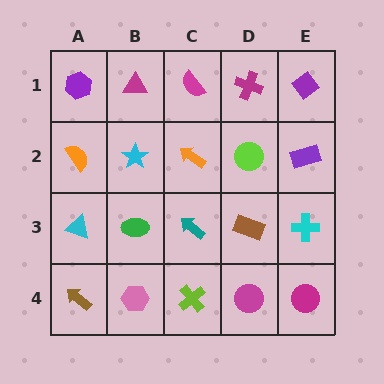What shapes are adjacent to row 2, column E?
A purple diamond (row 1, column E), a cyan cross (row 3, column E), a lime circle (row 2, column D).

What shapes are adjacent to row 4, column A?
A cyan triangle (row 3, column A), a pink hexagon (row 4, column B).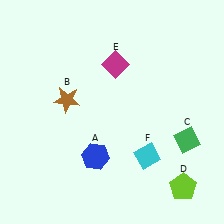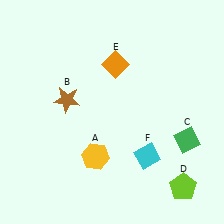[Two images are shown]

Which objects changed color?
A changed from blue to yellow. E changed from magenta to orange.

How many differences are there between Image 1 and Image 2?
There are 2 differences between the two images.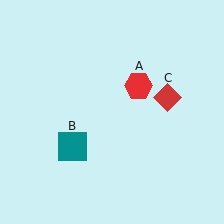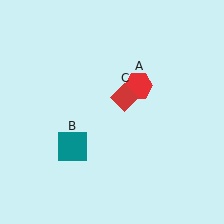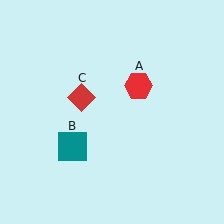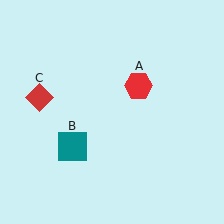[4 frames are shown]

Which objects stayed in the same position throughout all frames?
Red hexagon (object A) and teal square (object B) remained stationary.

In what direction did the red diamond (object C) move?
The red diamond (object C) moved left.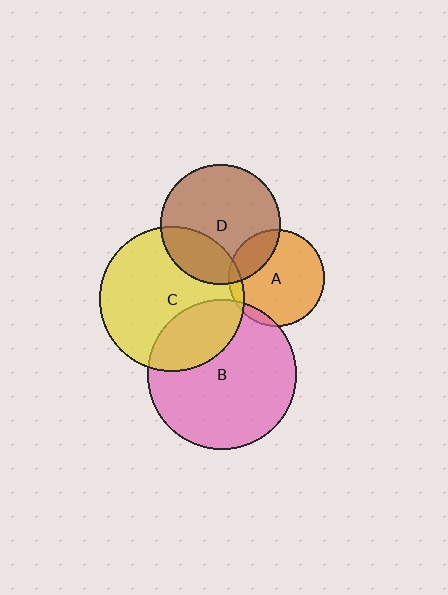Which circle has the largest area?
Circle B (pink).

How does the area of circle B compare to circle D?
Approximately 1.6 times.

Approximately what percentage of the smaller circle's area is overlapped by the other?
Approximately 25%.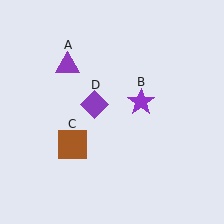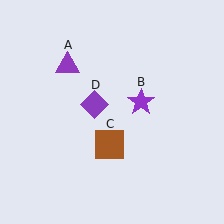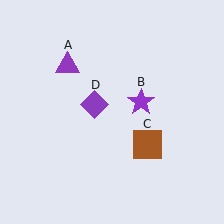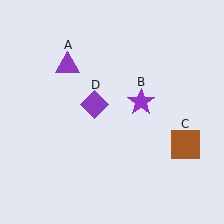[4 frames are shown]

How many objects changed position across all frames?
1 object changed position: brown square (object C).